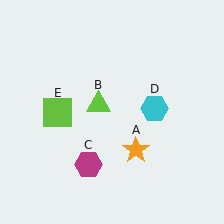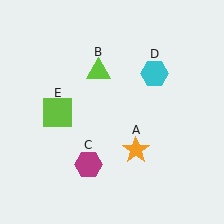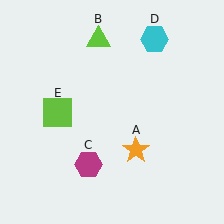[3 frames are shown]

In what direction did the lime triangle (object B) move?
The lime triangle (object B) moved up.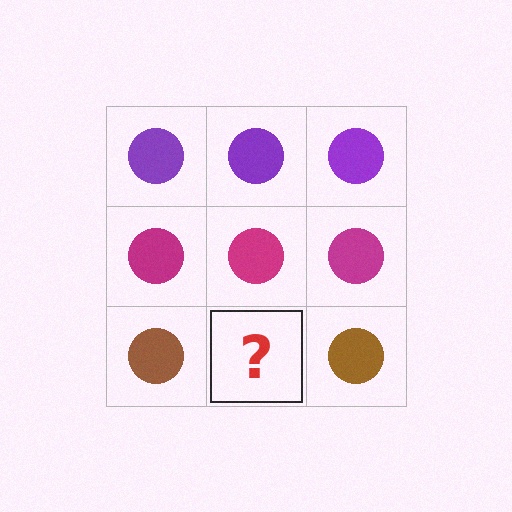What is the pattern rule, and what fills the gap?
The rule is that each row has a consistent color. The gap should be filled with a brown circle.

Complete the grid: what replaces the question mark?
The question mark should be replaced with a brown circle.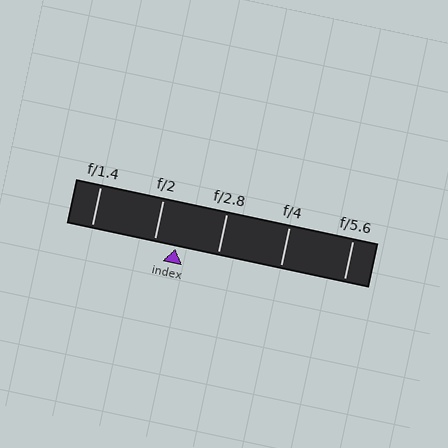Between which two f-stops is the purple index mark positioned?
The index mark is between f/2 and f/2.8.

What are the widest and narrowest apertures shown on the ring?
The widest aperture shown is f/1.4 and the narrowest is f/5.6.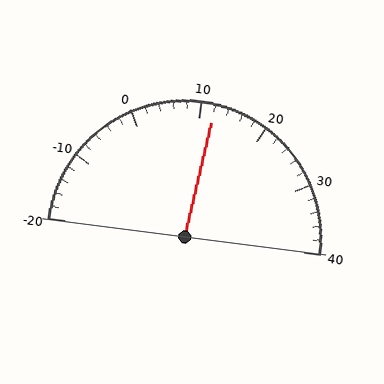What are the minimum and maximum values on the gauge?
The gauge ranges from -20 to 40.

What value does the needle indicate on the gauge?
The needle indicates approximately 12.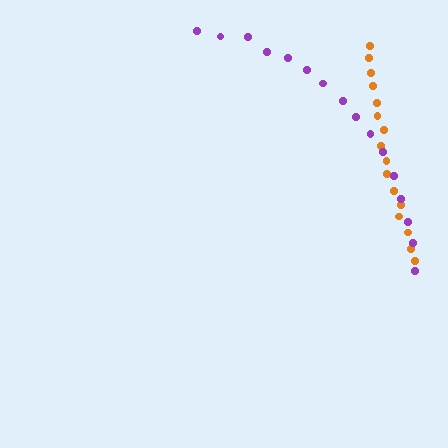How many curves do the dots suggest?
There are 2 distinct paths.